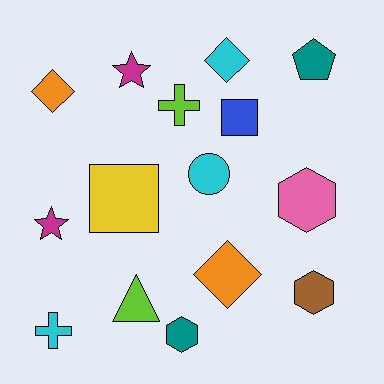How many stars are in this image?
There are 2 stars.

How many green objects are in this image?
There are no green objects.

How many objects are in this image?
There are 15 objects.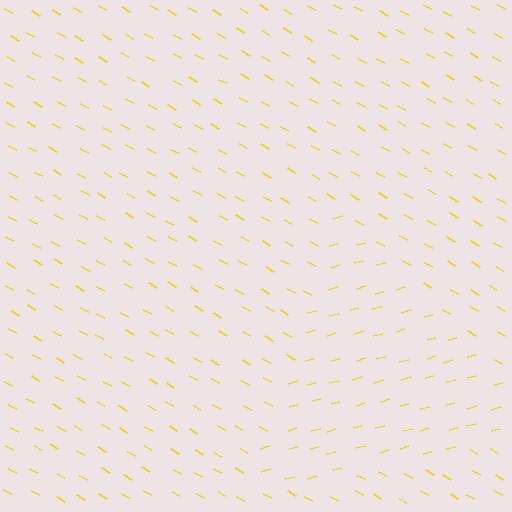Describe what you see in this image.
The image is filled with small yellow line segments. A triangle region in the image has lines oriented differently from the surrounding lines, creating a visible texture boundary.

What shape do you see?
I see a triangle.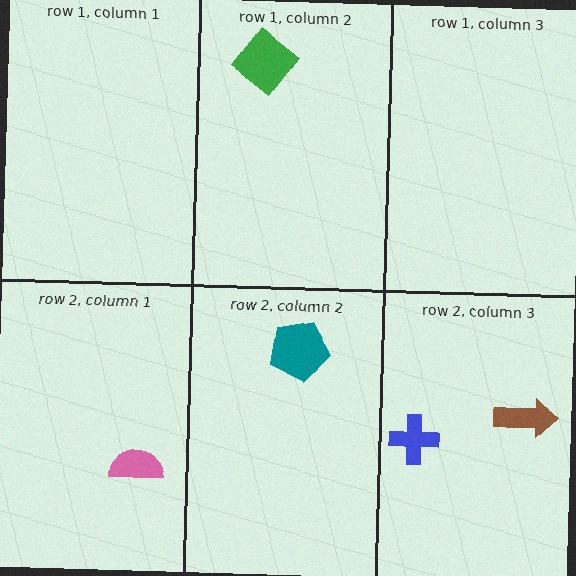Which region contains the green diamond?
The row 1, column 2 region.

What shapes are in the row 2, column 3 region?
The blue cross, the brown arrow.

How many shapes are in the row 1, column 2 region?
1.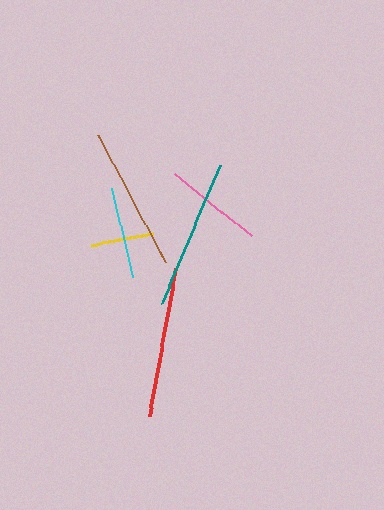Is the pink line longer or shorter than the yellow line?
The pink line is longer than the yellow line.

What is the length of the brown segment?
The brown segment is approximately 145 pixels long.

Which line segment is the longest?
The teal line is the longest at approximately 150 pixels.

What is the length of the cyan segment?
The cyan segment is approximately 91 pixels long.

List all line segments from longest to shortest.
From longest to shortest: teal, red, brown, pink, cyan, yellow.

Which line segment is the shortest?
The yellow line is the shortest at approximately 63 pixels.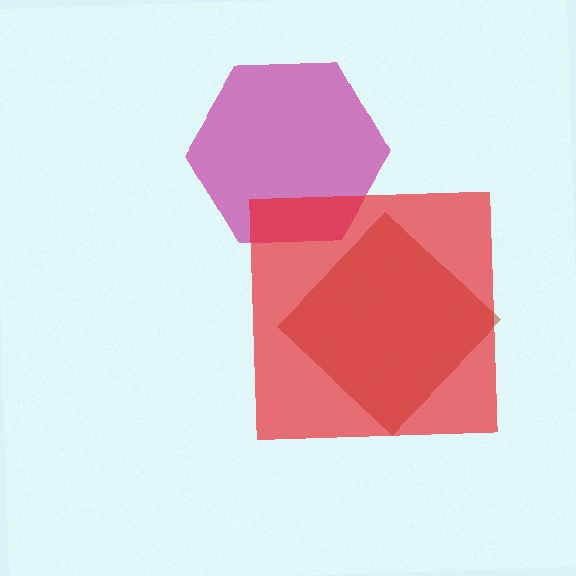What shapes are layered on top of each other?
The layered shapes are: a brown diamond, a magenta hexagon, a red square.